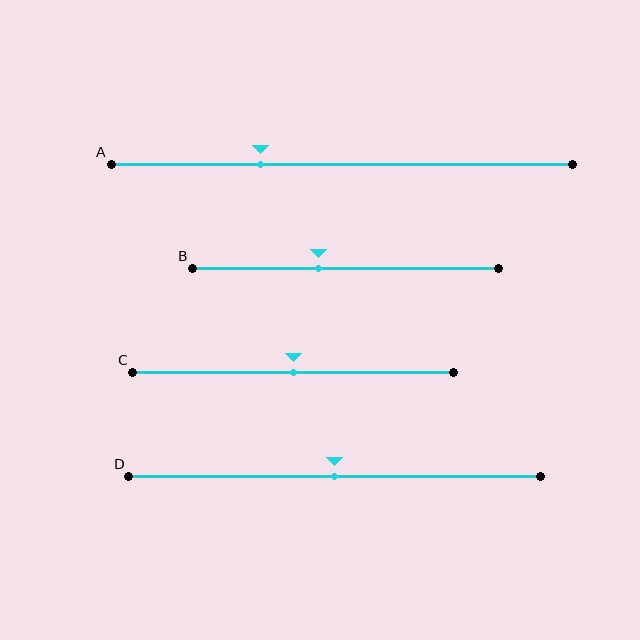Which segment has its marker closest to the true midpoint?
Segment C has its marker closest to the true midpoint.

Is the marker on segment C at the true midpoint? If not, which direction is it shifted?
Yes, the marker on segment C is at the true midpoint.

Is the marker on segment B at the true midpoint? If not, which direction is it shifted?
No, the marker on segment B is shifted to the left by about 9% of the segment length.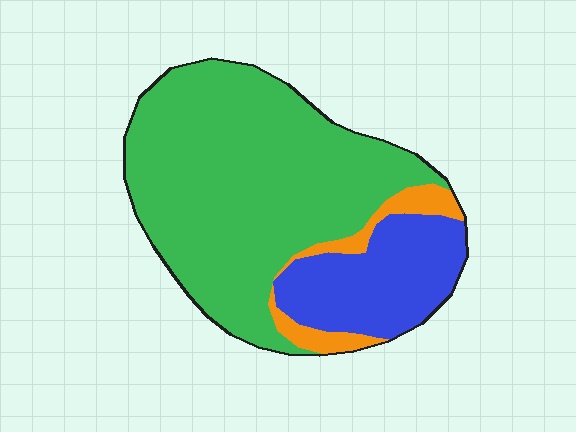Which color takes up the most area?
Green, at roughly 70%.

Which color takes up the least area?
Orange, at roughly 10%.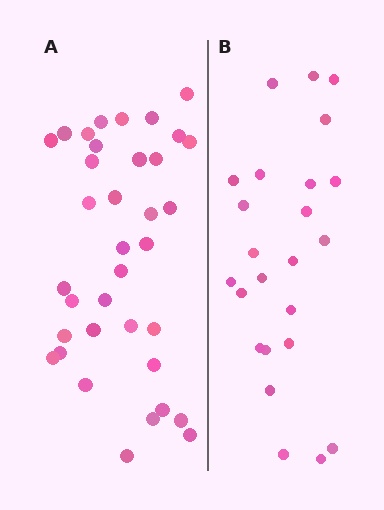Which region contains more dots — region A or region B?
Region A (the left region) has more dots.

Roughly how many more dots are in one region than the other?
Region A has roughly 12 or so more dots than region B.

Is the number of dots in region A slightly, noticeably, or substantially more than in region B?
Region A has substantially more. The ratio is roughly 1.5 to 1.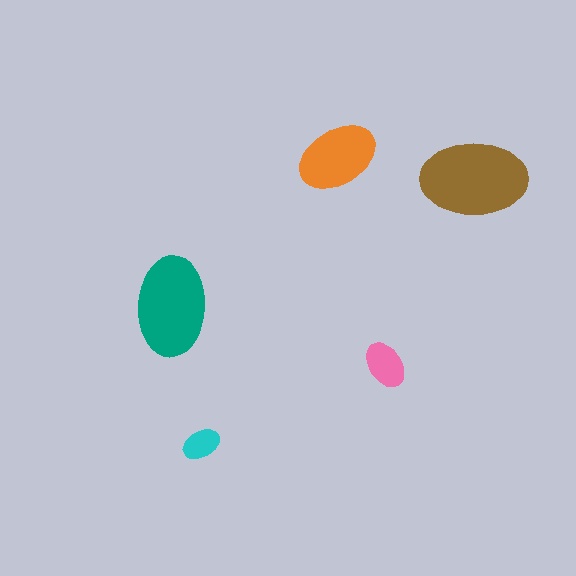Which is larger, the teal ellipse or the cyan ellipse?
The teal one.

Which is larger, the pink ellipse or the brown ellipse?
The brown one.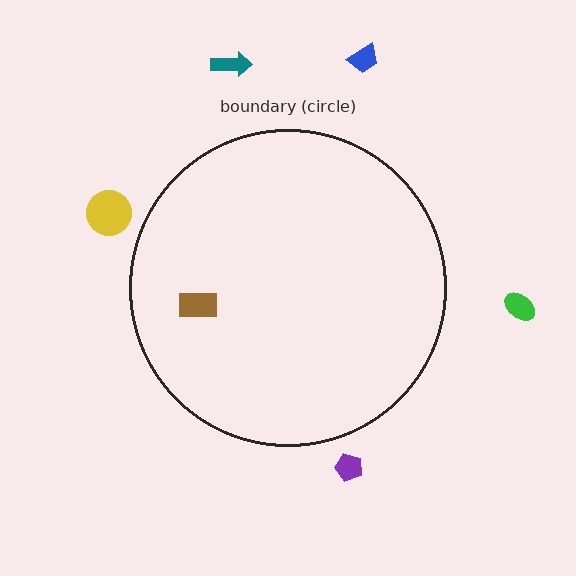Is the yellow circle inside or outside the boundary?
Outside.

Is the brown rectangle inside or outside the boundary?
Inside.